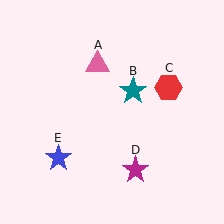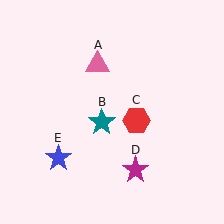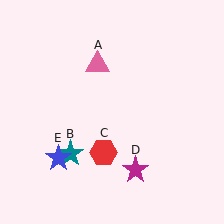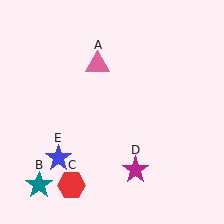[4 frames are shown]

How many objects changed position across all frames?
2 objects changed position: teal star (object B), red hexagon (object C).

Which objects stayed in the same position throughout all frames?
Pink triangle (object A) and magenta star (object D) and blue star (object E) remained stationary.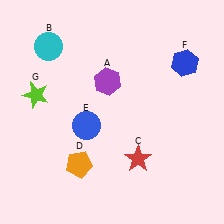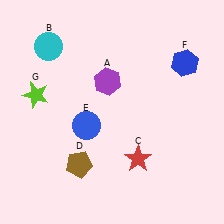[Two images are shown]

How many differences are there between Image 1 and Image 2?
There is 1 difference between the two images.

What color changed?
The pentagon (D) changed from orange in Image 1 to brown in Image 2.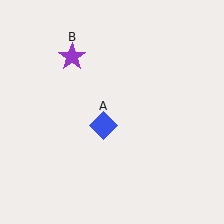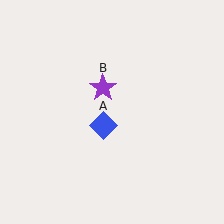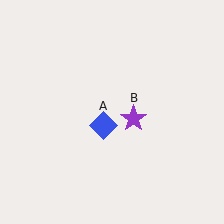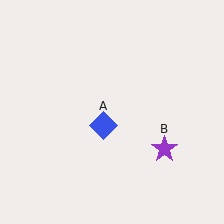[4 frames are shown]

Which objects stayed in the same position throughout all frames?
Blue diamond (object A) remained stationary.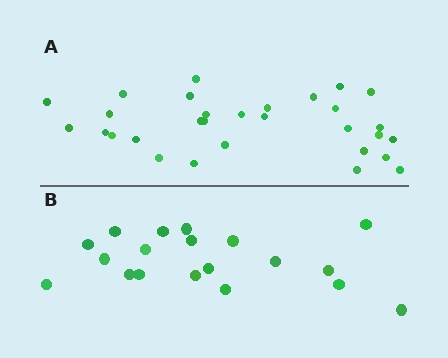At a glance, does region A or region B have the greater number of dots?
Region A (the top region) has more dots.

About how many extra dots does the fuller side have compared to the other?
Region A has roughly 12 or so more dots than region B.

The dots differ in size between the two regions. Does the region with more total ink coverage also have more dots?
No. Region B has more total ink coverage because its dots are larger, but region A actually contains more individual dots. Total area can be misleading — the number of items is what matters here.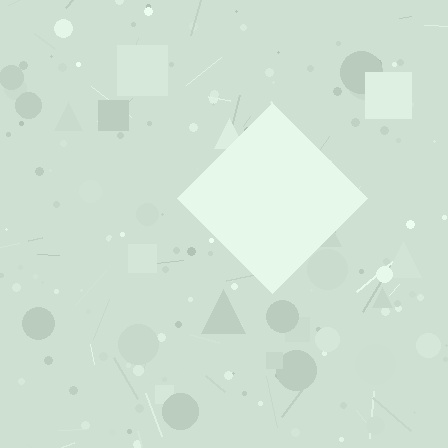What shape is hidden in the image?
A diamond is hidden in the image.